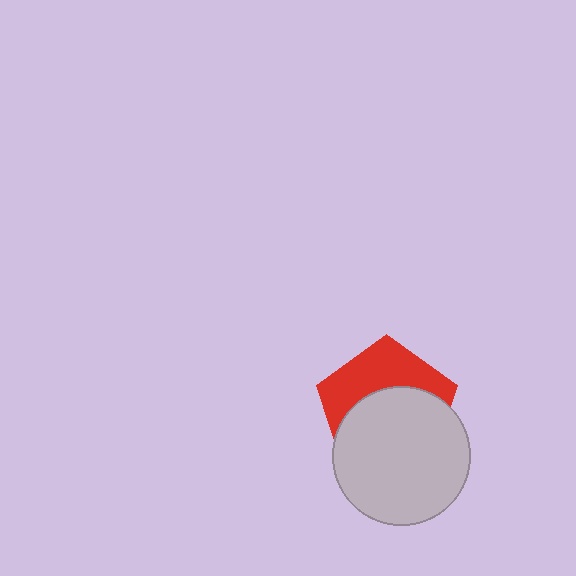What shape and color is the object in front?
The object in front is a light gray circle.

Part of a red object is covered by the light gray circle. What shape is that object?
It is a pentagon.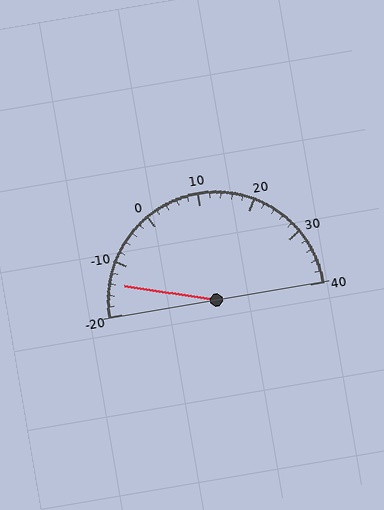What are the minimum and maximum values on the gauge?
The gauge ranges from -20 to 40.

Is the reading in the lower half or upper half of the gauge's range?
The reading is in the lower half of the range (-20 to 40).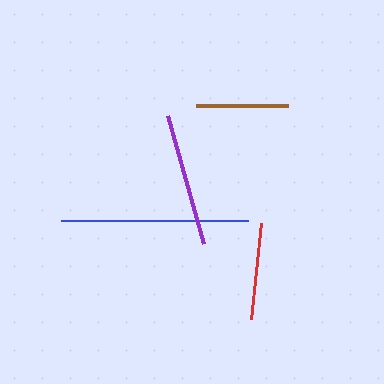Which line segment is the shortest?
The brown line is the shortest at approximately 92 pixels.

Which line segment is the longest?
The blue line is the longest at approximately 187 pixels.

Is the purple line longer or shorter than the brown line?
The purple line is longer than the brown line.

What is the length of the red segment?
The red segment is approximately 96 pixels long.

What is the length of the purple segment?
The purple segment is approximately 133 pixels long.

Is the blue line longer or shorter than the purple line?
The blue line is longer than the purple line.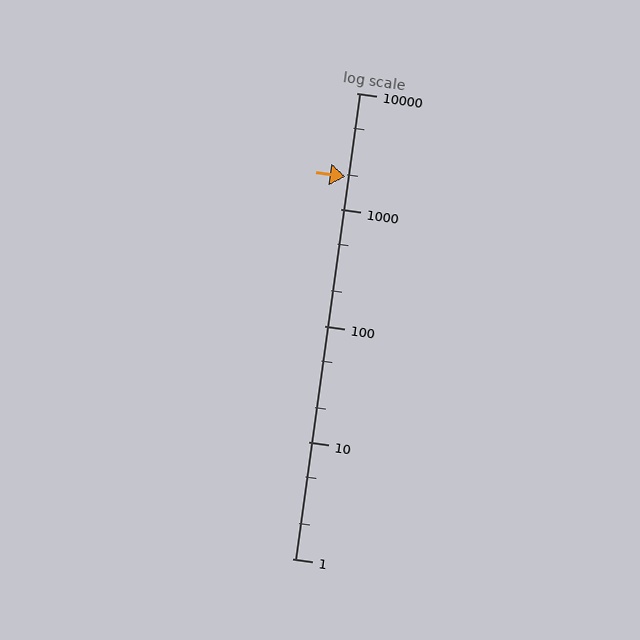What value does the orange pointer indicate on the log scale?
The pointer indicates approximately 1900.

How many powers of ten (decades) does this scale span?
The scale spans 4 decades, from 1 to 10000.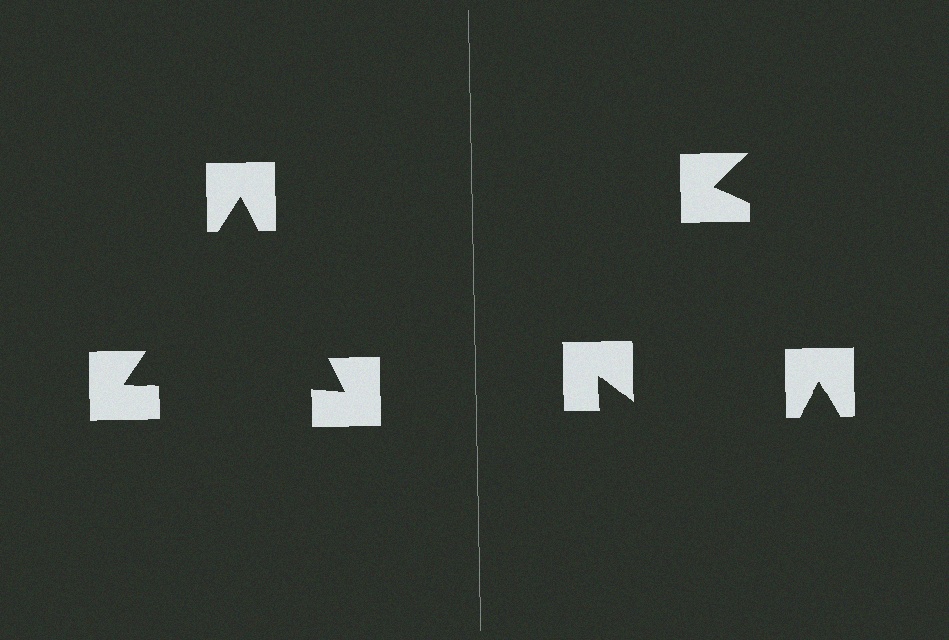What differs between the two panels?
The notched squares are positioned identically on both sides; only the wedge orientations differ. On the left they align to a triangle; on the right they are misaligned.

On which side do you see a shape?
An illusory triangle appears on the left side. On the right side the wedge cuts are rotated, so no coherent shape forms.